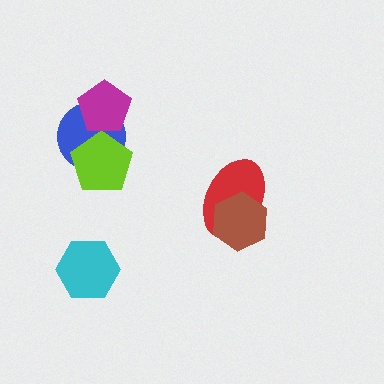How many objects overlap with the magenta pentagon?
1 object overlaps with the magenta pentagon.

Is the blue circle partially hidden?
Yes, it is partially covered by another shape.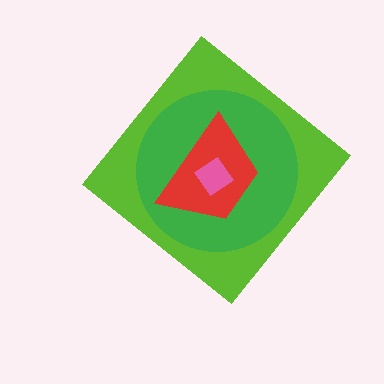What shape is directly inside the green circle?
The red trapezoid.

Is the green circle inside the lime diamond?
Yes.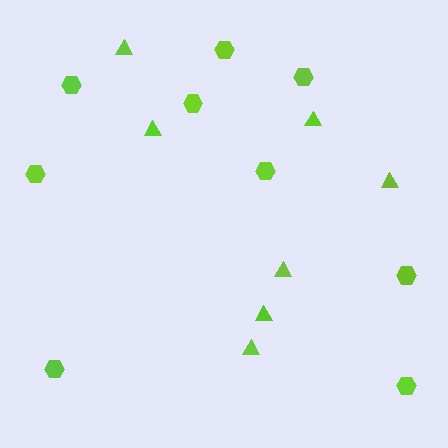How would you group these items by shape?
There are 2 groups: one group of triangles (7) and one group of hexagons (9).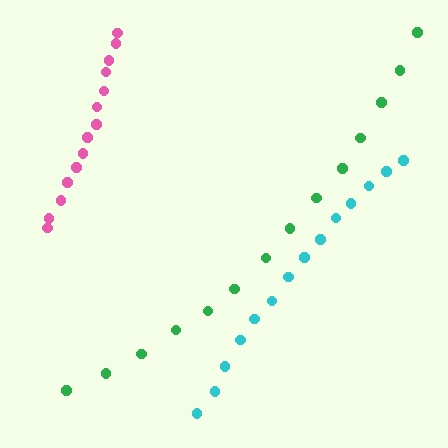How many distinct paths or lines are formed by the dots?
There are 3 distinct paths.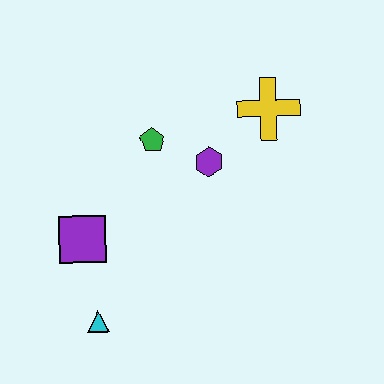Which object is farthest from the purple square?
The yellow cross is farthest from the purple square.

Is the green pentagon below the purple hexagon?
No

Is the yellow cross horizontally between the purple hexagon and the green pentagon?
No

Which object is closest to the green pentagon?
The purple hexagon is closest to the green pentagon.